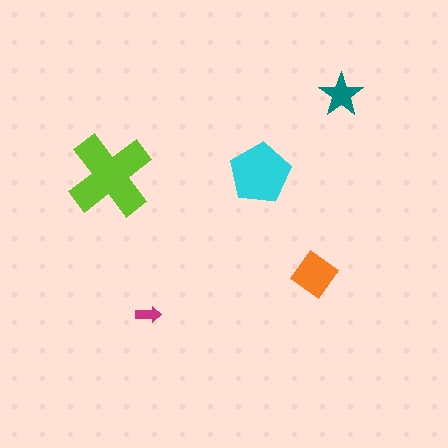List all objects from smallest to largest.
The magenta arrow, the teal star, the orange diamond, the cyan pentagon, the lime cross.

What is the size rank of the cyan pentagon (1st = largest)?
2nd.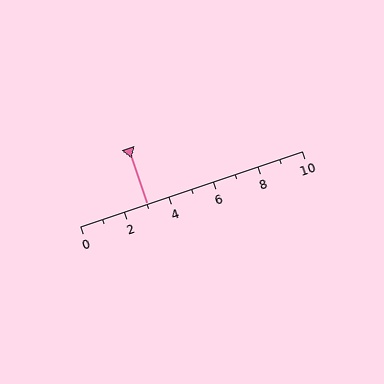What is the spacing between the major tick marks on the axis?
The major ticks are spaced 2 apart.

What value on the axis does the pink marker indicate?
The marker indicates approximately 3.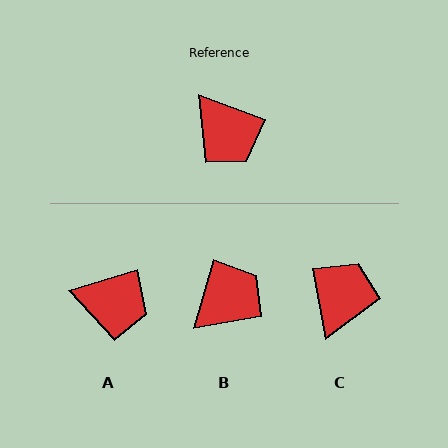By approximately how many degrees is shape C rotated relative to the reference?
Approximately 121 degrees counter-clockwise.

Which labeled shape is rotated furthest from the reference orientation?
C, about 121 degrees away.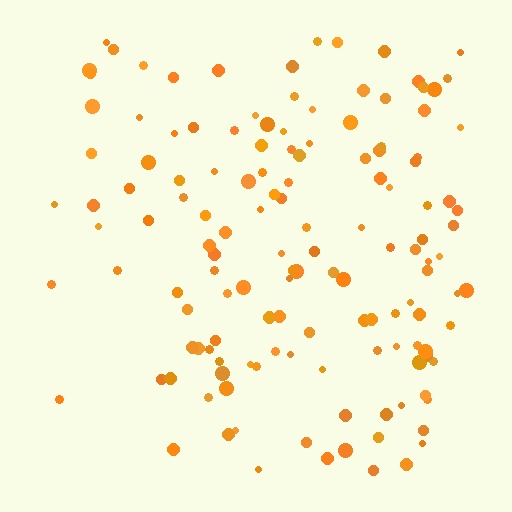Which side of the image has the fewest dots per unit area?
The left.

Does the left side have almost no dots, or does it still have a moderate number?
Still a moderate number, just noticeably fewer than the right.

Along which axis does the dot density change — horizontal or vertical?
Horizontal.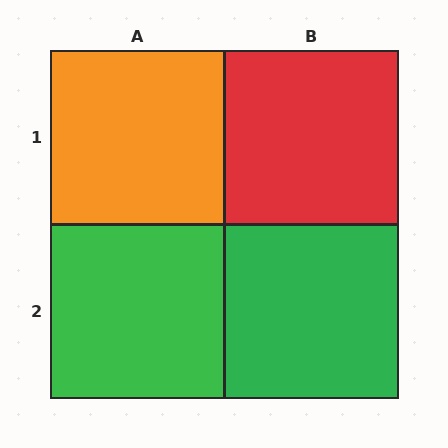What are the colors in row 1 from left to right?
Orange, red.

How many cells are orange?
1 cell is orange.